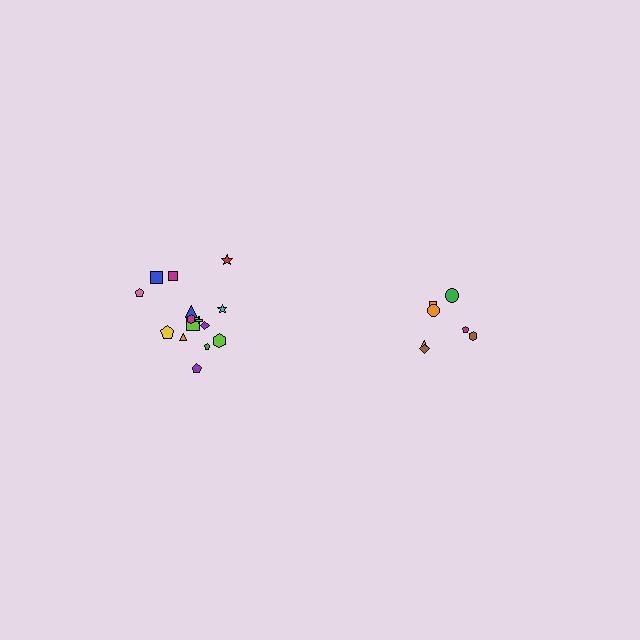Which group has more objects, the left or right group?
The left group.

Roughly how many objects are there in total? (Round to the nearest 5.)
Roughly 20 objects in total.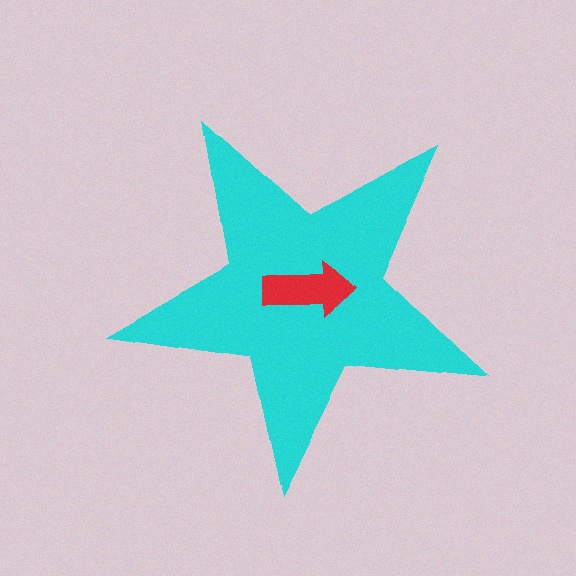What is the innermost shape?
The red arrow.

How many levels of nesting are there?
2.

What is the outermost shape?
The cyan star.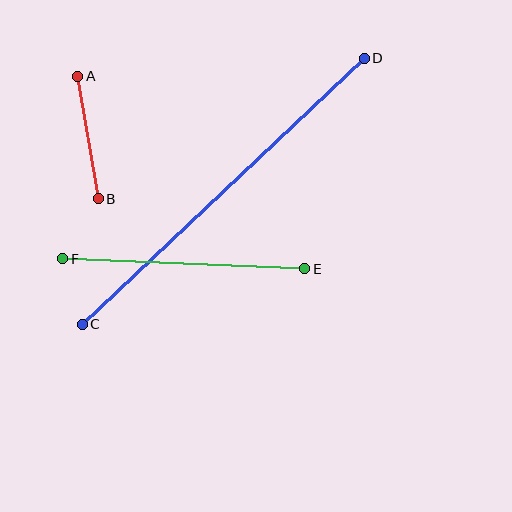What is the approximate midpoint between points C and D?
The midpoint is at approximately (223, 191) pixels.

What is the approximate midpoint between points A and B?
The midpoint is at approximately (88, 138) pixels.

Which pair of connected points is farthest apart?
Points C and D are farthest apart.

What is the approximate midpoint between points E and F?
The midpoint is at approximately (184, 264) pixels.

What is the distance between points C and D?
The distance is approximately 387 pixels.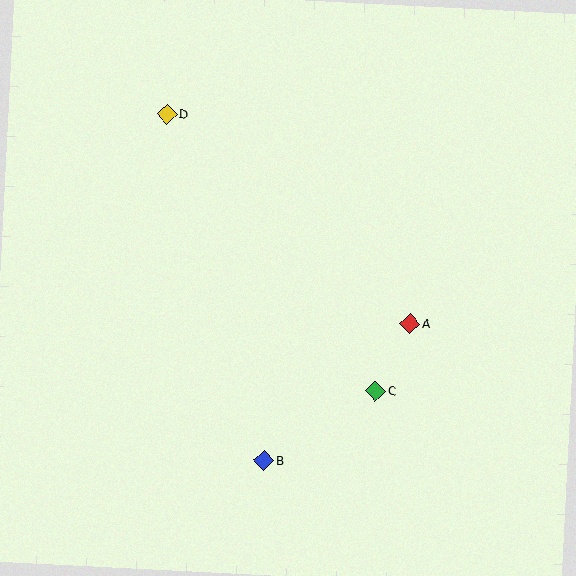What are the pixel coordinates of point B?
Point B is at (264, 460).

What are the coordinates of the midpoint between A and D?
The midpoint between A and D is at (289, 219).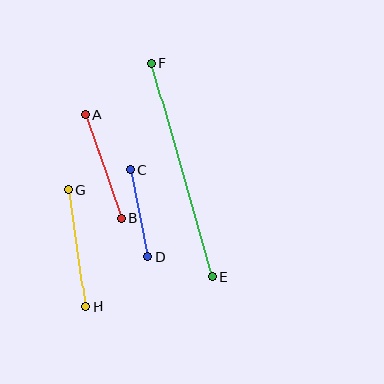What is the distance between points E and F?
The distance is approximately 221 pixels.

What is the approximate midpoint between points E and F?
The midpoint is at approximately (182, 170) pixels.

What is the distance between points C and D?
The distance is approximately 89 pixels.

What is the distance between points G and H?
The distance is approximately 118 pixels.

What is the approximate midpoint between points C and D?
The midpoint is at approximately (139, 214) pixels.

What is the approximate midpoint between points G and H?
The midpoint is at approximately (77, 248) pixels.